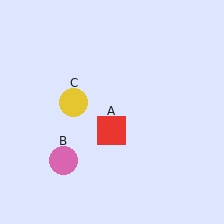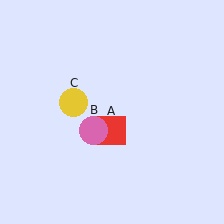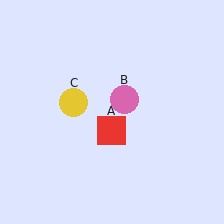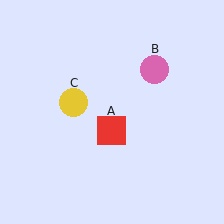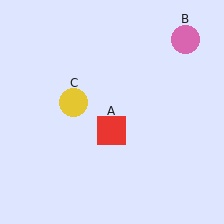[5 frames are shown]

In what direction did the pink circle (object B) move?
The pink circle (object B) moved up and to the right.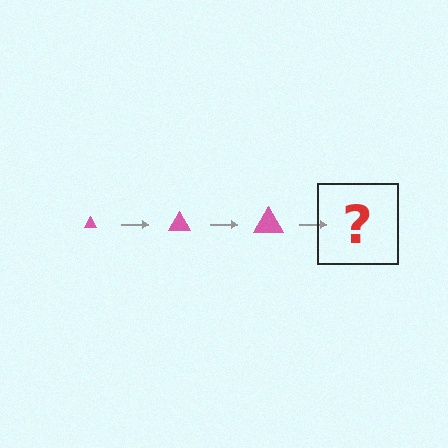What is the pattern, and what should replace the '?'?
The pattern is that the triangle gets progressively larger each step. The '?' should be a pink triangle, larger than the previous one.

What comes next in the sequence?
The next element should be a pink triangle, larger than the previous one.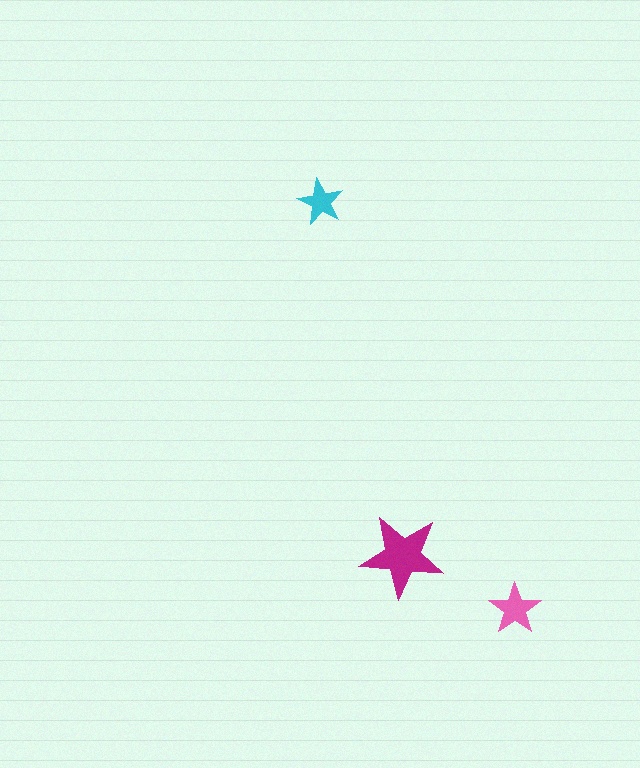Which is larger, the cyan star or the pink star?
The pink one.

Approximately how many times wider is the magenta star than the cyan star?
About 2 times wider.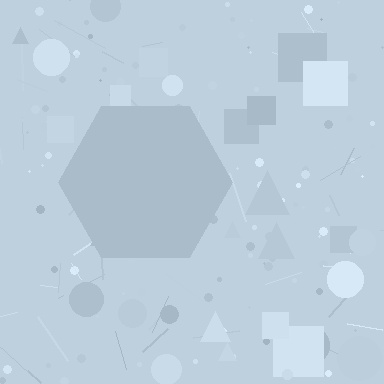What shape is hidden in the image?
A hexagon is hidden in the image.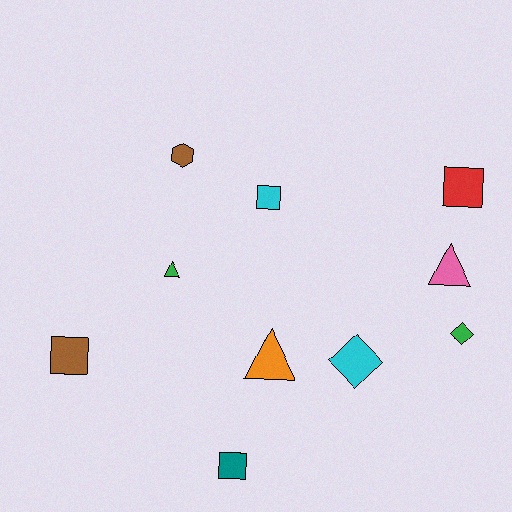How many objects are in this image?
There are 10 objects.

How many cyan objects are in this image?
There are 2 cyan objects.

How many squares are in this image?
There are 4 squares.